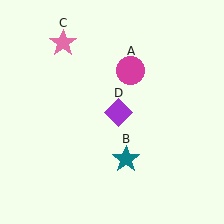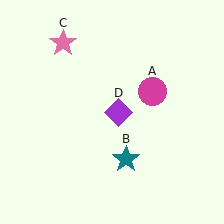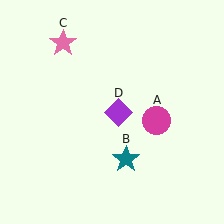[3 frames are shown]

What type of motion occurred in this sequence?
The magenta circle (object A) rotated clockwise around the center of the scene.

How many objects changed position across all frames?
1 object changed position: magenta circle (object A).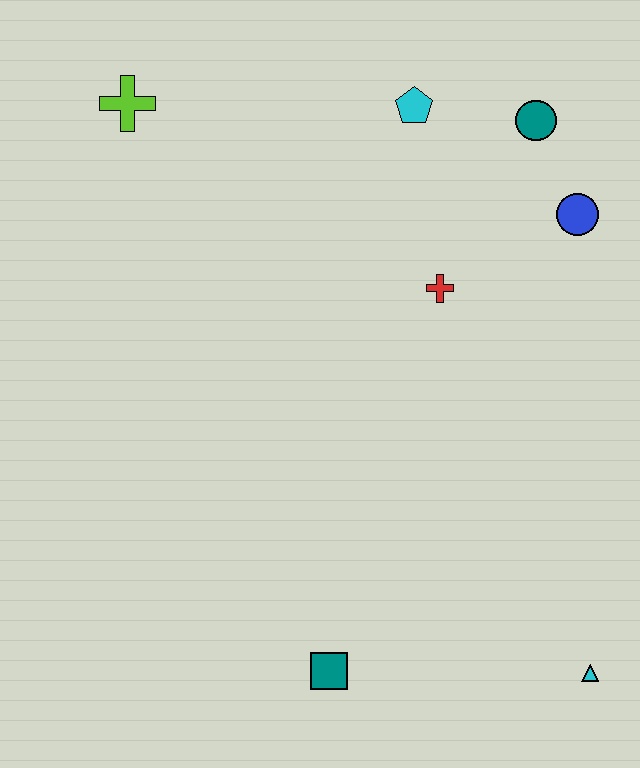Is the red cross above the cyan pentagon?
No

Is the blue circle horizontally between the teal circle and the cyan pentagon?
No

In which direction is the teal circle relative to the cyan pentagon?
The teal circle is to the right of the cyan pentagon.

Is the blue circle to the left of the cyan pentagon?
No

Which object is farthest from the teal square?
The lime cross is farthest from the teal square.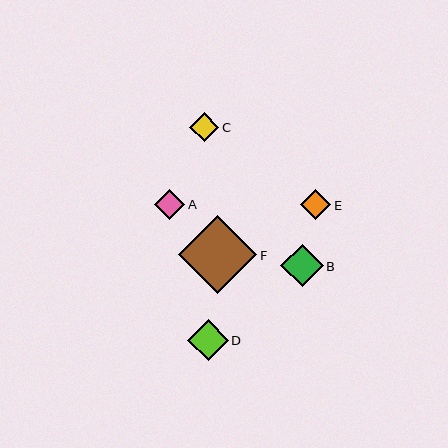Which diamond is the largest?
Diamond F is the largest with a size of approximately 78 pixels.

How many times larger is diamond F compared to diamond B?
Diamond F is approximately 1.8 times the size of diamond B.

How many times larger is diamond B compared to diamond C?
Diamond B is approximately 1.5 times the size of diamond C.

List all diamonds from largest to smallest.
From largest to smallest: F, B, D, E, A, C.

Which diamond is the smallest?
Diamond C is the smallest with a size of approximately 29 pixels.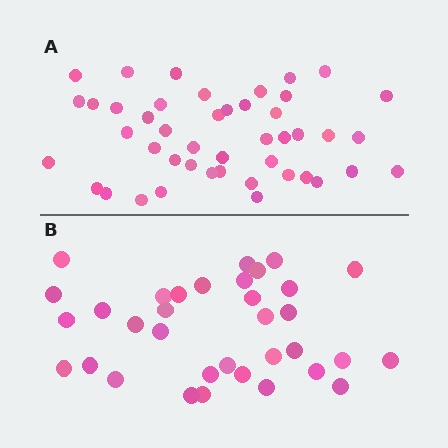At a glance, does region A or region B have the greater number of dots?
Region A (the top region) has more dots.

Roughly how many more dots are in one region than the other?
Region A has roughly 12 or so more dots than region B.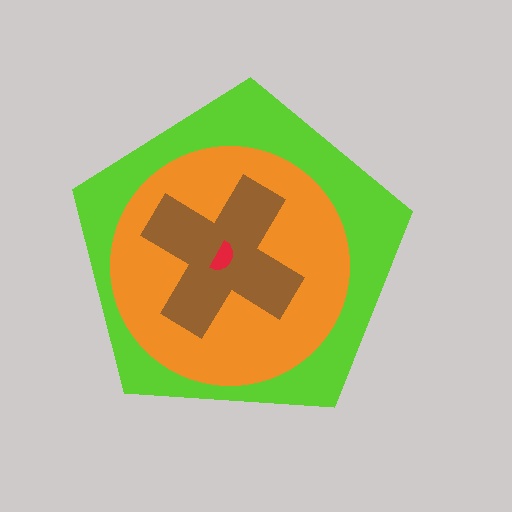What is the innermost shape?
The red semicircle.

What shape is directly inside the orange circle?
The brown cross.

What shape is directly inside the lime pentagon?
The orange circle.